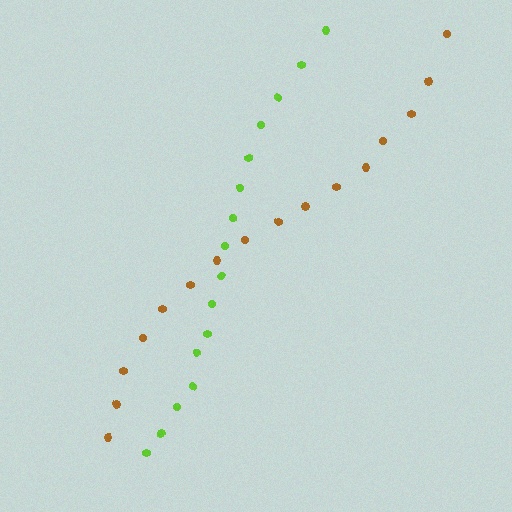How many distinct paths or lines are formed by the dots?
There are 2 distinct paths.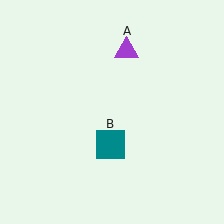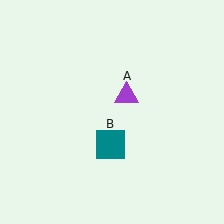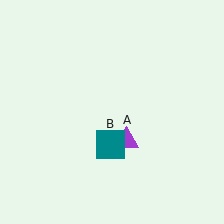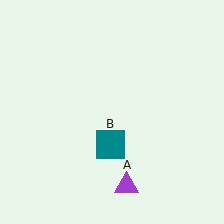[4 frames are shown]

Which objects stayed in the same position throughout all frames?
Teal square (object B) remained stationary.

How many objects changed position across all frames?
1 object changed position: purple triangle (object A).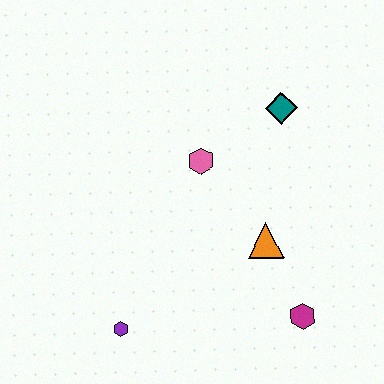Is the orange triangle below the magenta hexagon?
No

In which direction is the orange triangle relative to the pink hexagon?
The orange triangle is below the pink hexagon.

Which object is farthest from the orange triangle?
The purple hexagon is farthest from the orange triangle.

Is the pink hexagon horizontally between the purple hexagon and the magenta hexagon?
Yes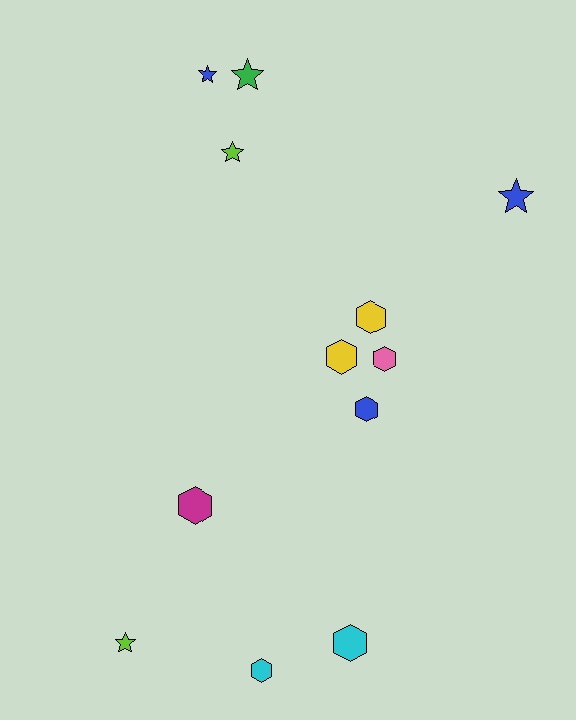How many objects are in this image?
There are 12 objects.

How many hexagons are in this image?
There are 7 hexagons.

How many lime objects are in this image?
There are 2 lime objects.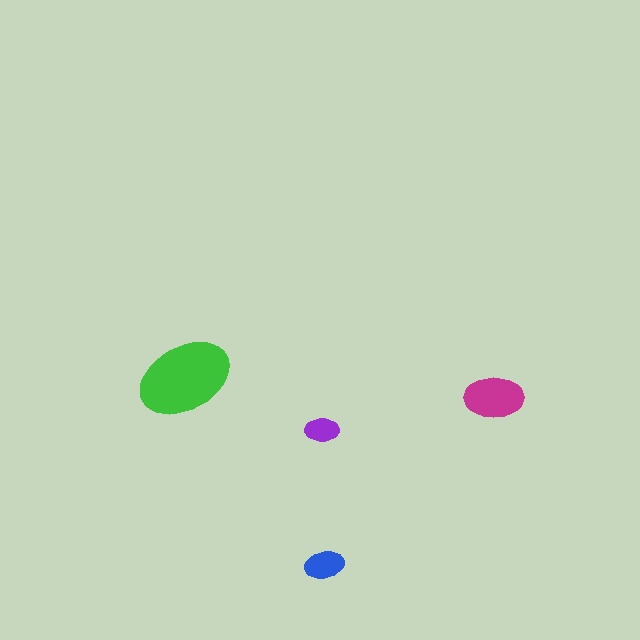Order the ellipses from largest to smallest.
the green one, the magenta one, the blue one, the purple one.